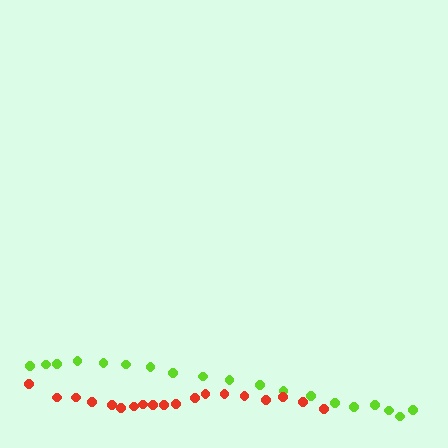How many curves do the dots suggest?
There are 2 distinct paths.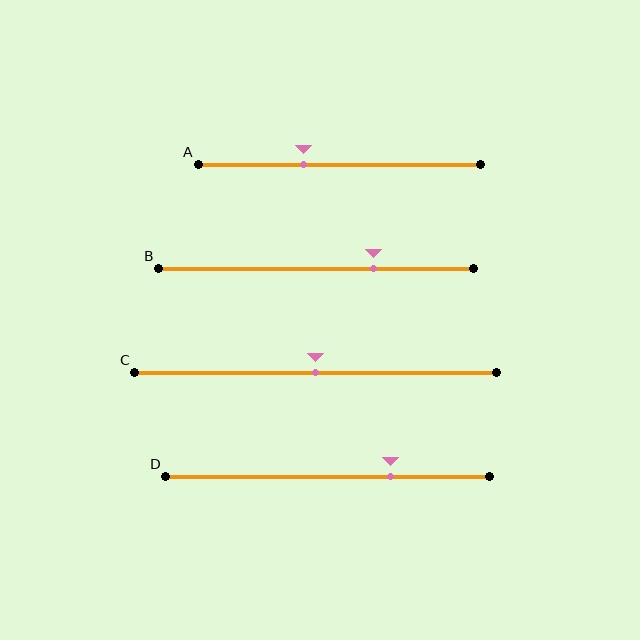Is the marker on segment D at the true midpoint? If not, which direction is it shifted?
No, the marker on segment D is shifted to the right by about 20% of the segment length.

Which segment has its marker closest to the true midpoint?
Segment C has its marker closest to the true midpoint.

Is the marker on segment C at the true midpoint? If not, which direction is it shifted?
Yes, the marker on segment C is at the true midpoint.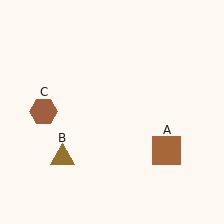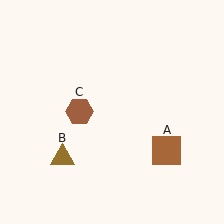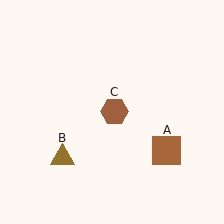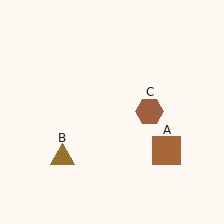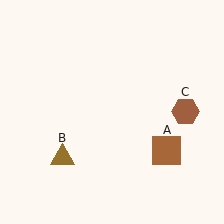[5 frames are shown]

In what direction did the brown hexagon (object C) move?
The brown hexagon (object C) moved right.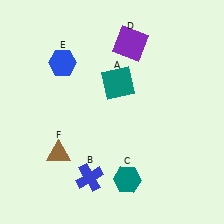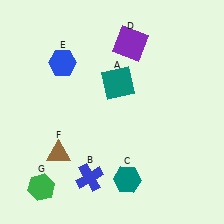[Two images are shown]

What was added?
A green hexagon (G) was added in Image 2.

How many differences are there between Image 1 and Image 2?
There is 1 difference between the two images.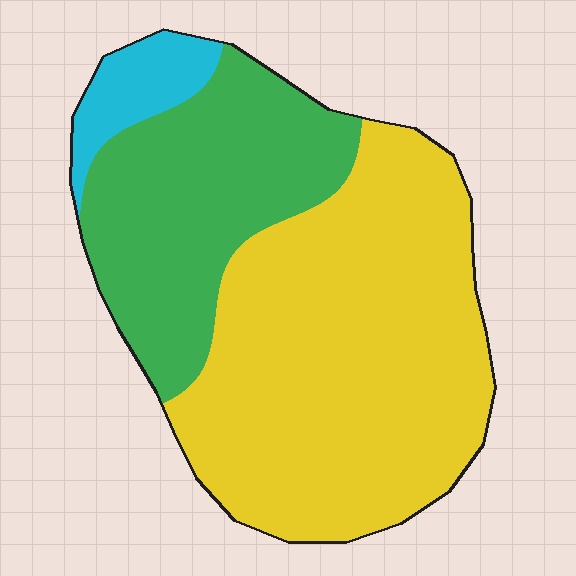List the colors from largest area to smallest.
From largest to smallest: yellow, green, cyan.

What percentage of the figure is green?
Green takes up between a sixth and a third of the figure.